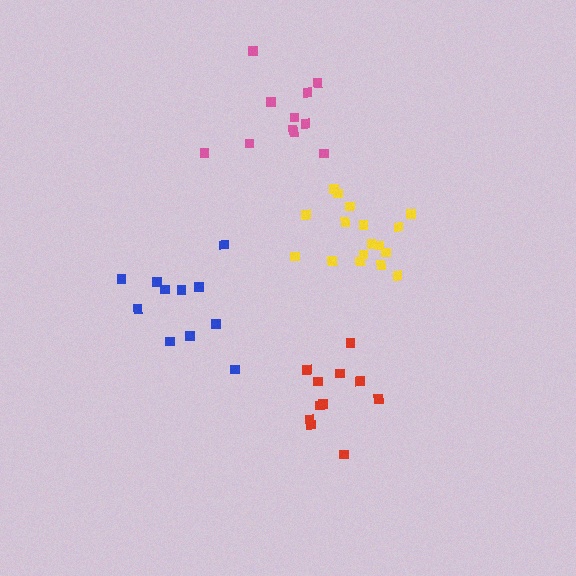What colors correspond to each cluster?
The clusters are colored: red, blue, yellow, pink.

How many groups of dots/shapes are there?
There are 4 groups.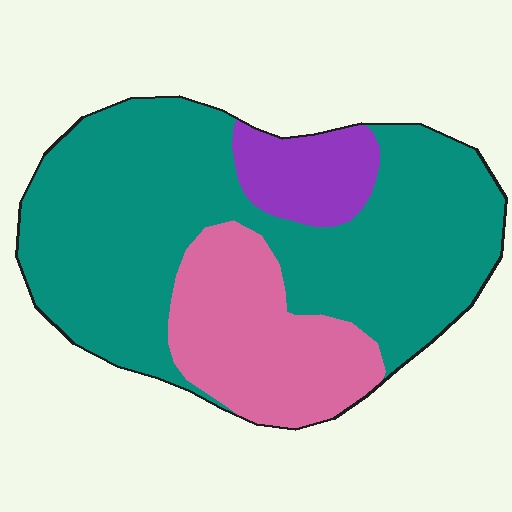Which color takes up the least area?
Purple, at roughly 10%.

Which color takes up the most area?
Teal, at roughly 65%.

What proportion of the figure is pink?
Pink covers about 25% of the figure.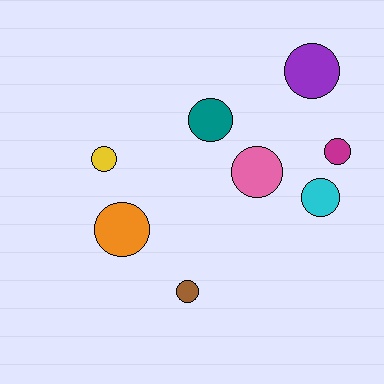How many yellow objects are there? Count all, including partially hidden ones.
There is 1 yellow object.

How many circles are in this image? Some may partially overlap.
There are 8 circles.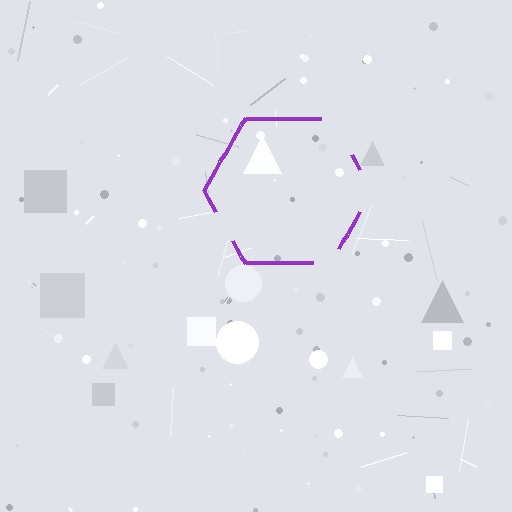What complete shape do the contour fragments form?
The contour fragments form a hexagon.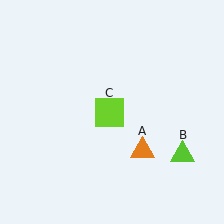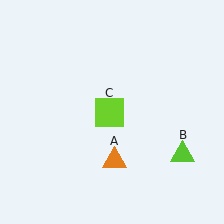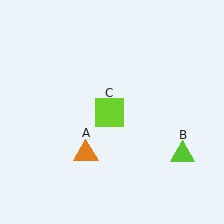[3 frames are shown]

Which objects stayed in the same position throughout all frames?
Lime triangle (object B) and lime square (object C) remained stationary.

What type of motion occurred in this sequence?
The orange triangle (object A) rotated clockwise around the center of the scene.